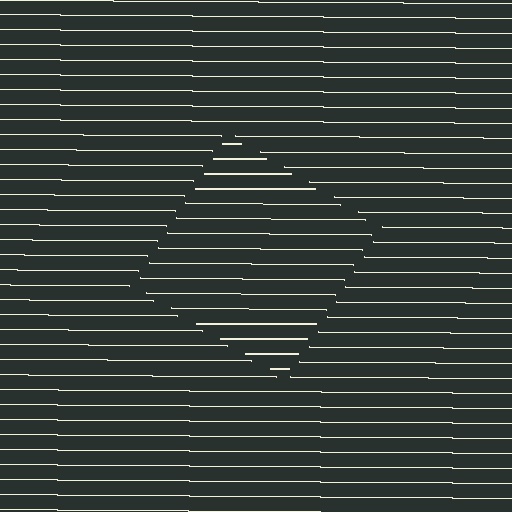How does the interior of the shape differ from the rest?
The interior of the shape contains the same grating, shifted by half a period — the contour is defined by the phase discontinuity where line-ends from the inner and outer gratings abut.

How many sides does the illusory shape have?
4 sides — the line-ends trace a square.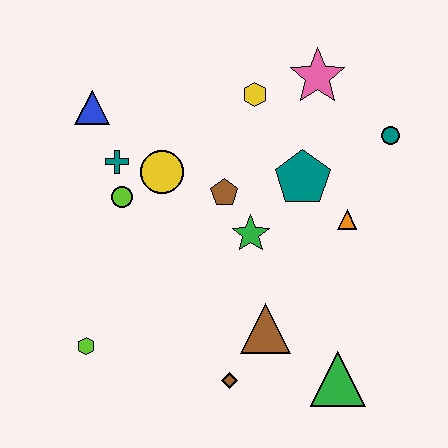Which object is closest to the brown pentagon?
The green star is closest to the brown pentagon.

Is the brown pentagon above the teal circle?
No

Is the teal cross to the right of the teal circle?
No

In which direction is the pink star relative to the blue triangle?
The pink star is to the right of the blue triangle.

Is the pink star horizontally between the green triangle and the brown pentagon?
Yes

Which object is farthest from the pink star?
The lime hexagon is farthest from the pink star.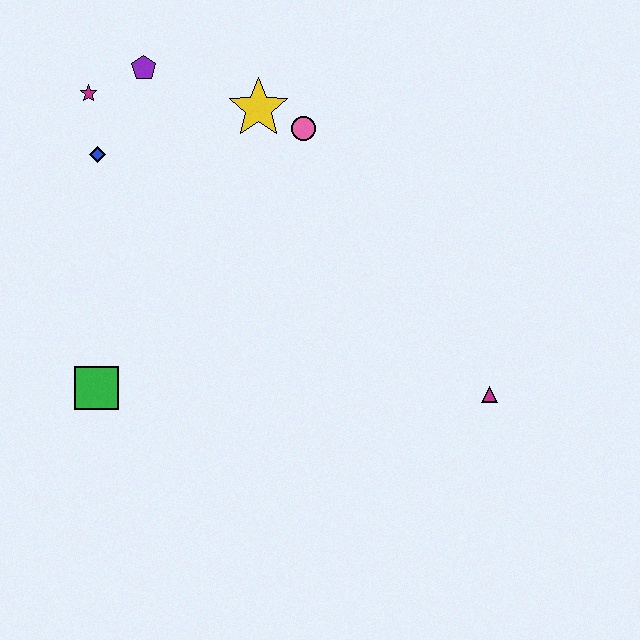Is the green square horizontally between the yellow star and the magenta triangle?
No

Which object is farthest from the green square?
The magenta triangle is farthest from the green square.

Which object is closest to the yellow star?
The pink circle is closest to the yellow star.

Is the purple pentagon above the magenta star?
Yes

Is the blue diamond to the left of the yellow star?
Yes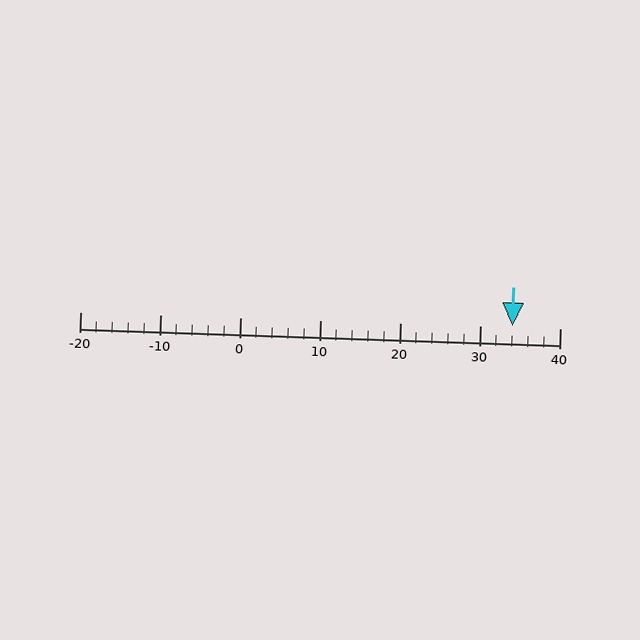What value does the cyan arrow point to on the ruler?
The cyan arrow points to approximately 34.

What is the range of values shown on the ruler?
The ruler shows values from -20 to 40.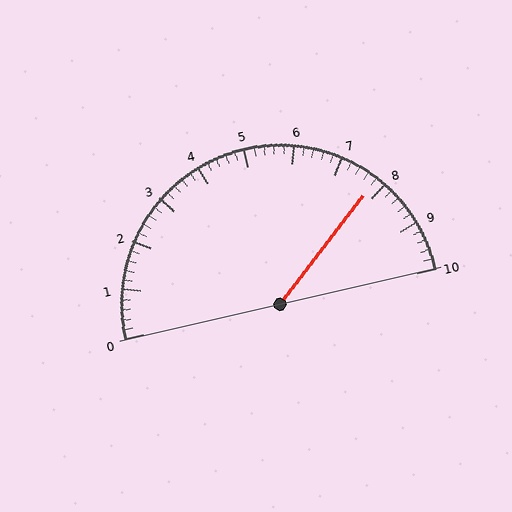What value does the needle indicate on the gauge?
The needle indicates approximately 7.8.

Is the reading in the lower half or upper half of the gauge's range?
The reading is in the upper half of the range (0 to 10).